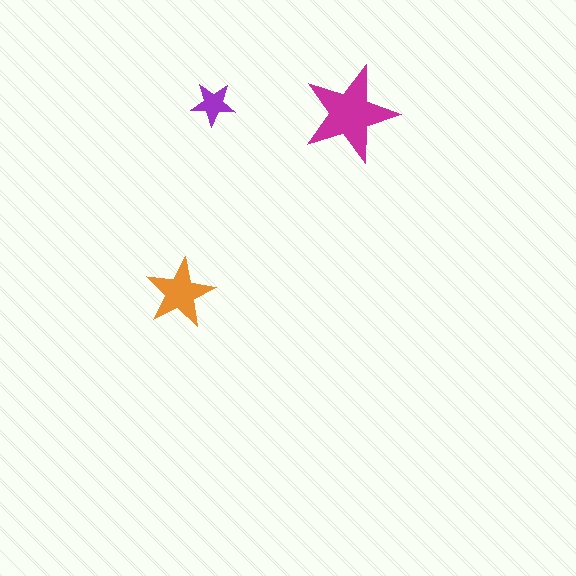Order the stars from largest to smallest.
the magenta one, the orange one, the purple one.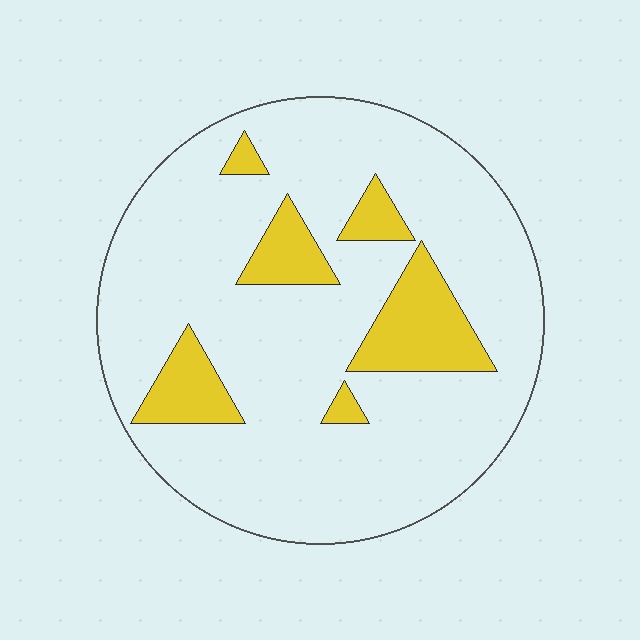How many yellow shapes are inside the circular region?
6.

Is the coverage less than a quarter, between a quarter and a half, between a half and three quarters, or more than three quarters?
Less than a quarter.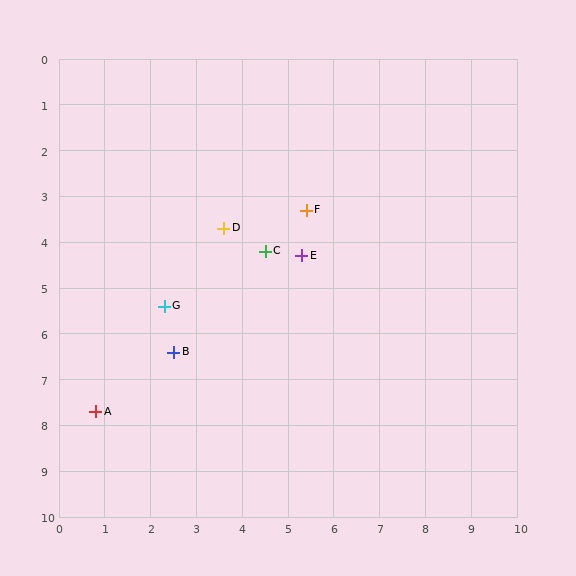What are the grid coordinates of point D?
Point D is at approximately (3.6, 3.7).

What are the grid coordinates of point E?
Point E is at approximately (5.3, 4.3).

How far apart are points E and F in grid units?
Points E and F are about 1.0 grid units apart.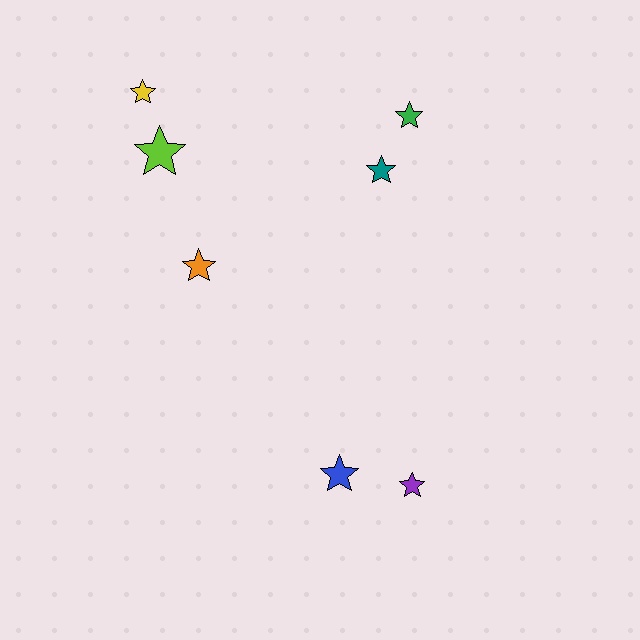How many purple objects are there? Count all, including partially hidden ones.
There is 1 purple object.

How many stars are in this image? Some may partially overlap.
There are 7 stars.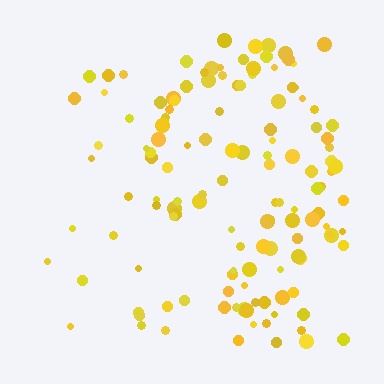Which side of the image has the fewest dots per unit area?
The left.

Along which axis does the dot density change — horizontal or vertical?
Horizontal.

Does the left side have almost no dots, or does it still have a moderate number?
Still a moderate number, just noticeably fewer than the right.